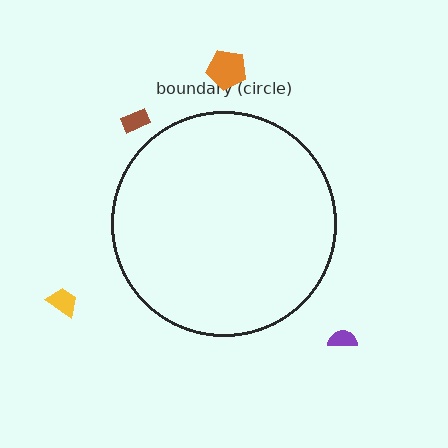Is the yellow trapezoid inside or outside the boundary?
Outside.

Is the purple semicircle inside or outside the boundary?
Outside.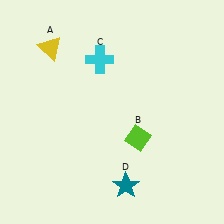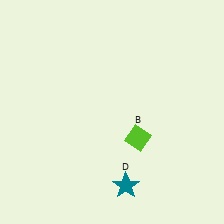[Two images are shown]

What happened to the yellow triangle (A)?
The yellow triangle (A) was removed in Image 2. It was in the top-left area of Image 1.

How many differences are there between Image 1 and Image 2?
There are 2 differences between the two images.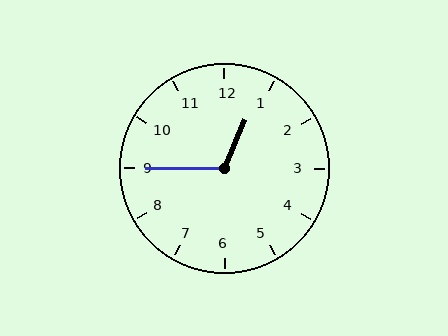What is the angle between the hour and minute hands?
Approximately 112 degrees.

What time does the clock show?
12:45.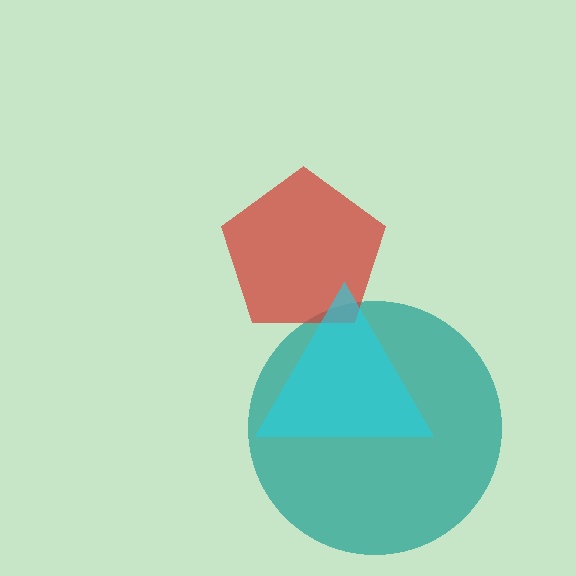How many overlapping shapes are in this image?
There are 3 overlapping shapes in the image.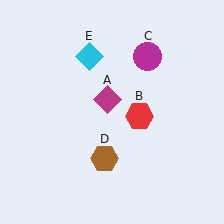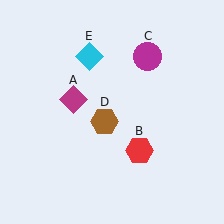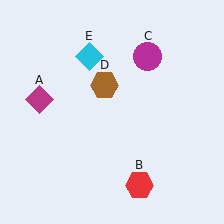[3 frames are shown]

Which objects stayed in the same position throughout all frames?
Magenta circle (object C) and cyan diamond (object E) remained stationary.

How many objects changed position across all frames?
3 objects changed position: magenta diamond (object A), red hexagon (object B), brown hexagon (object D).